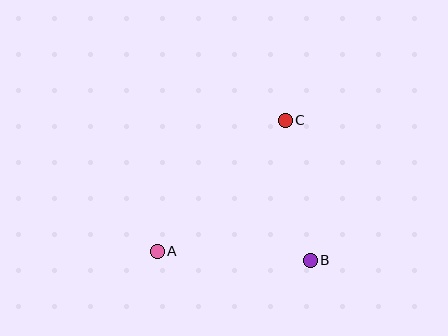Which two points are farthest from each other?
Points A and C are farthest from each other.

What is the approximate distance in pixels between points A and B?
The distance between A and B is approximately 153 pixels.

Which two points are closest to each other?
Points B and C are closest to each other.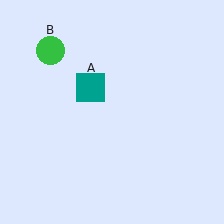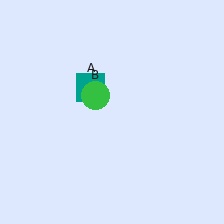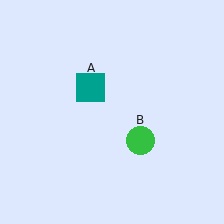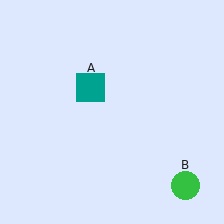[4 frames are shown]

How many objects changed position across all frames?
1 object changed position: green circle (object B).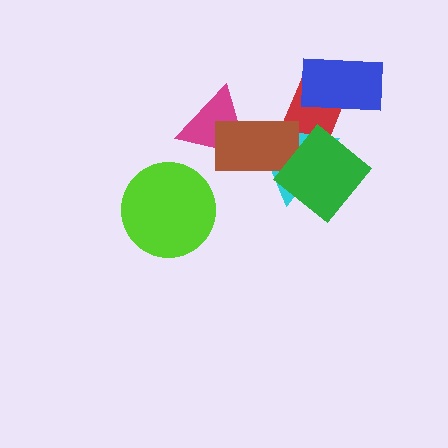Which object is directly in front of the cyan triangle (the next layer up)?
The magenta triangle is directly in front of the cyan triangle.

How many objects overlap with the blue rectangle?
1 object overlaps with the blue rectangle.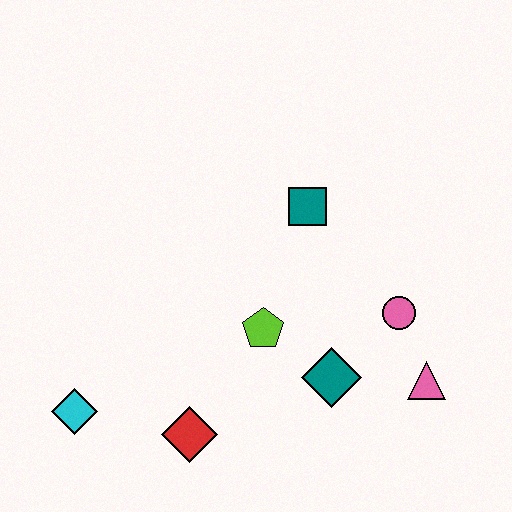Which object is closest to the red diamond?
The cyan diamond is closest to the red diamond.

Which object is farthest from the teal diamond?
The cyan diamond is farthest from the teal diamond.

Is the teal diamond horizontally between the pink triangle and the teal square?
Yes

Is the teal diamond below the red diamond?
No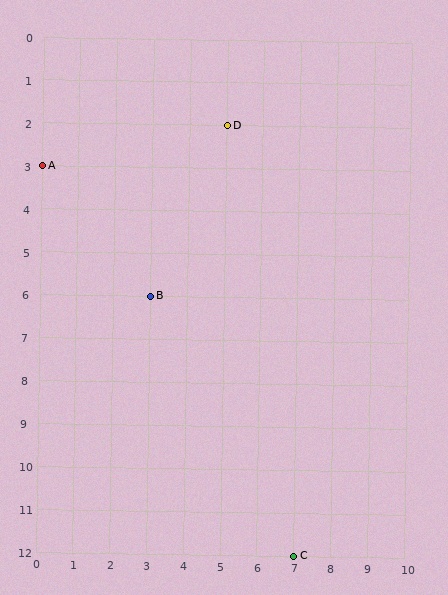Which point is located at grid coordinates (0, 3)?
Point A is at (0, 3).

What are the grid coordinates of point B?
Point B is at grid coordinates (3, 6).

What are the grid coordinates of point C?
Point C is at grid coordinates (7, 12).